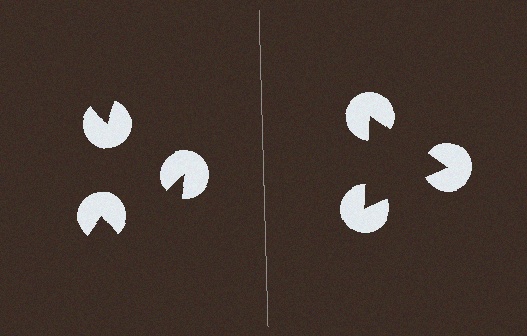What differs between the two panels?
The pac-man discs are positioned identically on both sides; only the wedge orientations differ. On the right they align to a triangle; on the left they are misaligned.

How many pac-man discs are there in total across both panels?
6 — 3 on each side.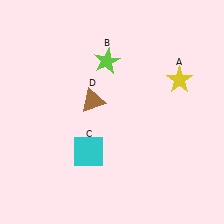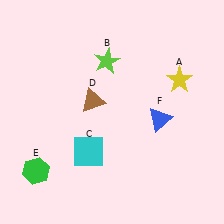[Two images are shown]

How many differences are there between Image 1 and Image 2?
There are 2 differences between the two images.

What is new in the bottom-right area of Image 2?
A blue triangle (F) was added in the bottom-right area of Image 2.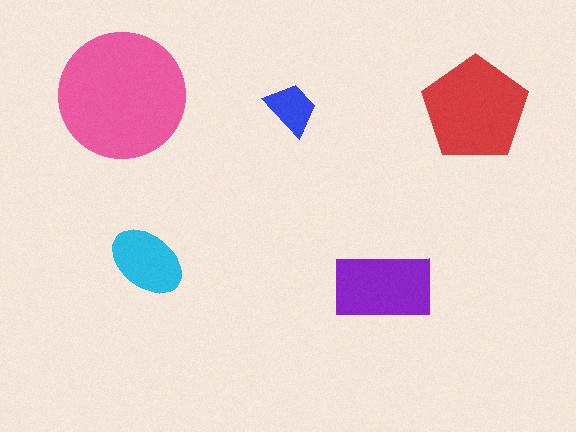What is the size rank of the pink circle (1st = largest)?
1st.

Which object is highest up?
The pink circle is topmost.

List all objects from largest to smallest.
The pink circle, the red pentagon, the purple rectangle, the cyan ellipse, the blue trapezoid.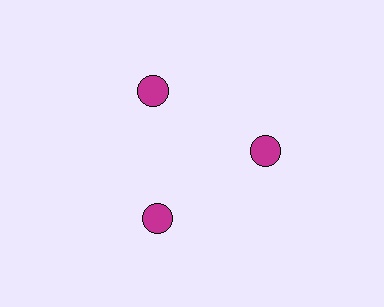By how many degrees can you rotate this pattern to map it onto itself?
The pattern maps onto itself every 120 degrees of rotation.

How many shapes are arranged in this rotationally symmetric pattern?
There are 3 shapes, arranged in 3 groups of 1.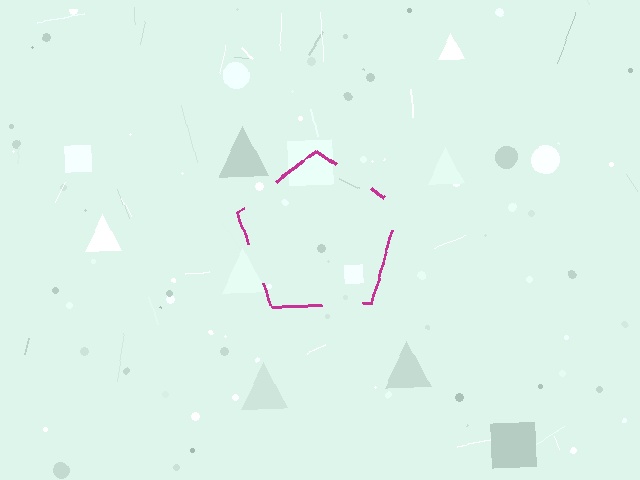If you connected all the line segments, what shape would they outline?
They would outline a pentagon.